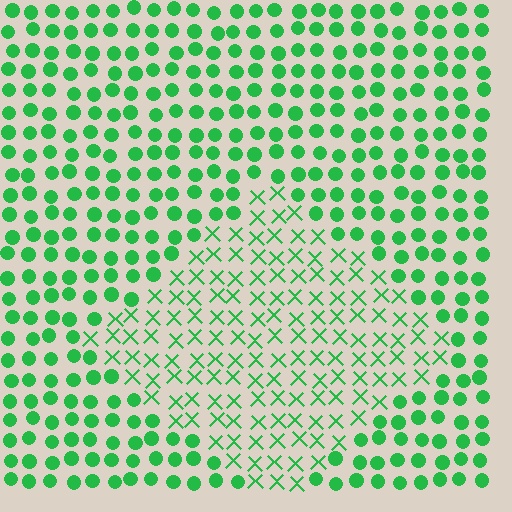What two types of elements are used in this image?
The image uses X marks inside the diamond region and circles outside it.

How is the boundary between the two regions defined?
The boundary is defined by a change in element shape: X marks inside vs. circles outside. All elements share the same color and spacing.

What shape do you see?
I see a diamond.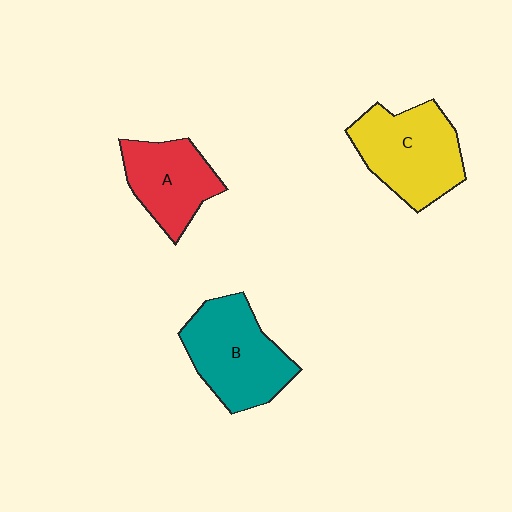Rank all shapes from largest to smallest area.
From largest to smallest: B (teal), C (yellow), A (red).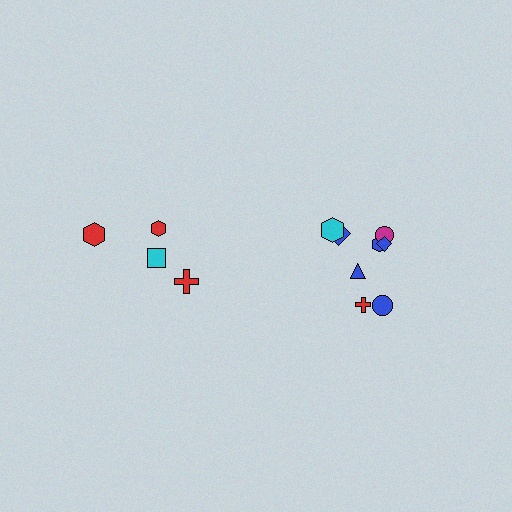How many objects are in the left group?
There are 4 objects.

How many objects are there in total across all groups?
There are 12 objects.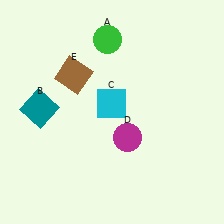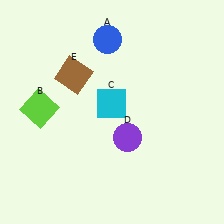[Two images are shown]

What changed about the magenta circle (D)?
In Image 1, D is magenta. In Image 2, it changed to purple.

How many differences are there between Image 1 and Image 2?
There are 3 differences between the two images.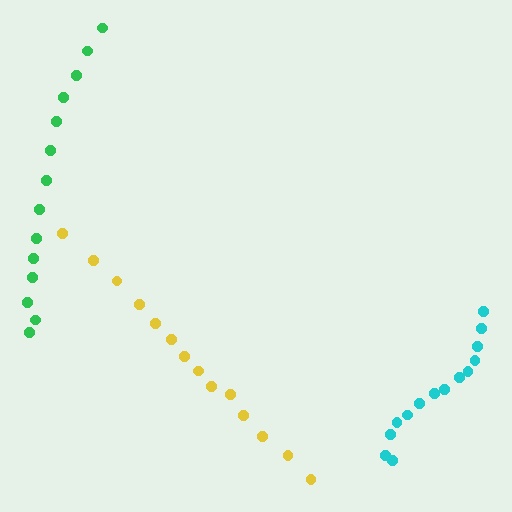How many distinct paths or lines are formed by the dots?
There are 3 distinct paths.